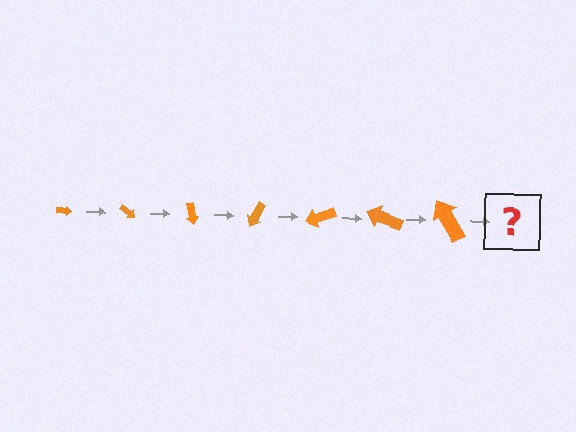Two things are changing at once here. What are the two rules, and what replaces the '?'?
The two rules are that the arrow grows larger each step and it rotates 40 degrees each step. The '?' should be an arrow, larger than the previous one and rotated 280 degrees from the start.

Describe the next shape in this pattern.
It should be an arrow, larger than the previous one and rotated 280 degrees from the start.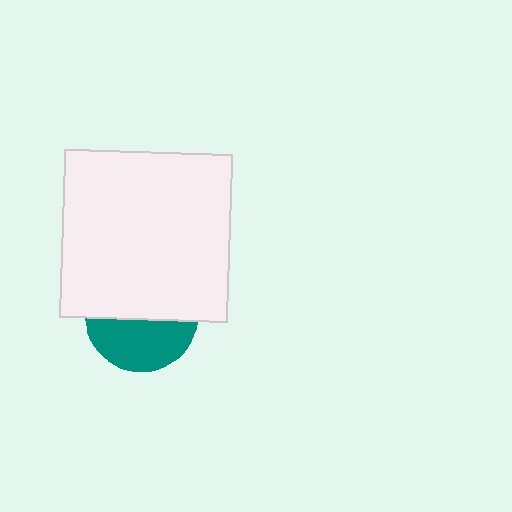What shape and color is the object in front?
The object in front is a white square.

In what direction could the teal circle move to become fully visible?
The teal circle could move down. That would shift it out from behind the white square entirely.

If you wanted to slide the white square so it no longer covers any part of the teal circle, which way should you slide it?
Slide it up — that is the most direct way to separate the two shapes.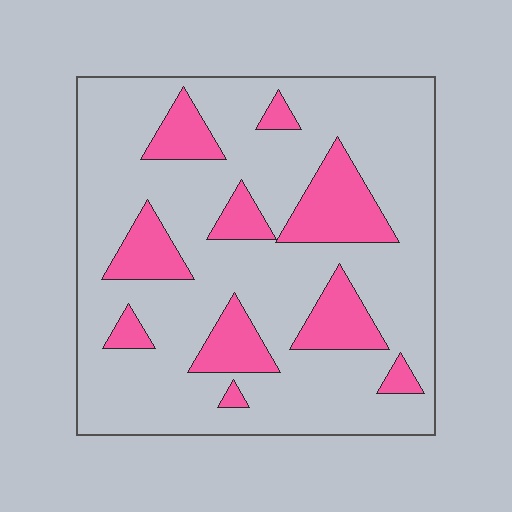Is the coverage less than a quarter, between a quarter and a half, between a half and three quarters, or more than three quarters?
Less than a quarter.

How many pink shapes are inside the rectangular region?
10.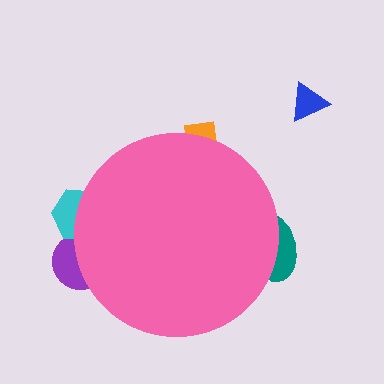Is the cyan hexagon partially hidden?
Yes, the cyan hexagon is partially hidden behind the pink circle.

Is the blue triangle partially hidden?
No, the blue triangle is fully visible.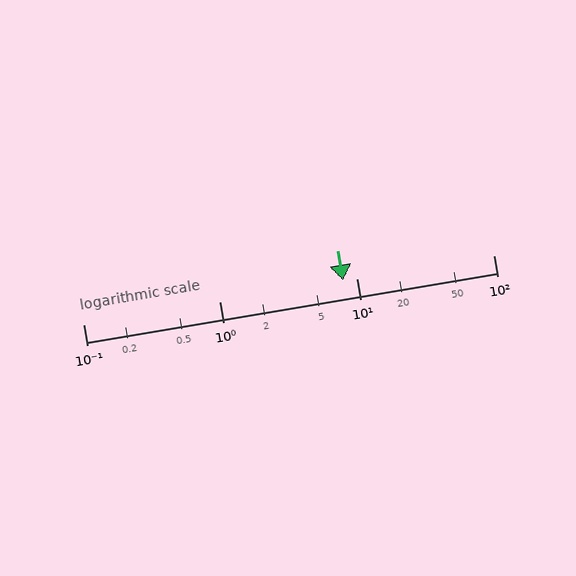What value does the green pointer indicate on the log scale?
The pointer indicates approximately 8.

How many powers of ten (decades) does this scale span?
The scale spans 3 decades, from 0.1 to 100.